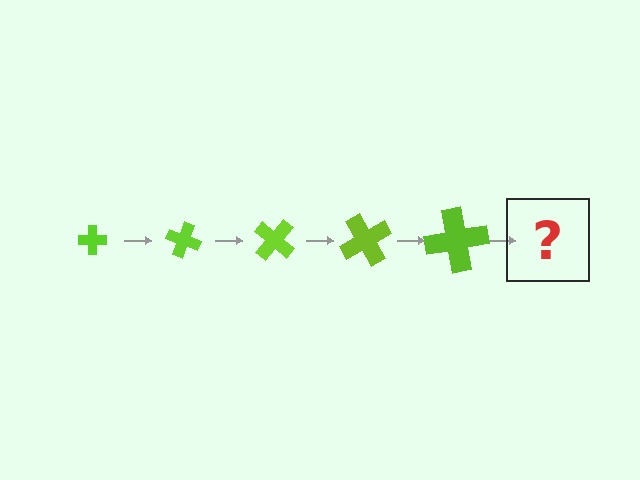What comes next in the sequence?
The next element should be a cross, larger than the previous one and rotated 100 degrees from the start.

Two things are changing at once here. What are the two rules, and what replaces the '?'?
The two rules are that the cross grows larger each step and it rotates 20 degrees each step. The '?' should be a cross, larger than the previous one and rotated 100 degrees from the start.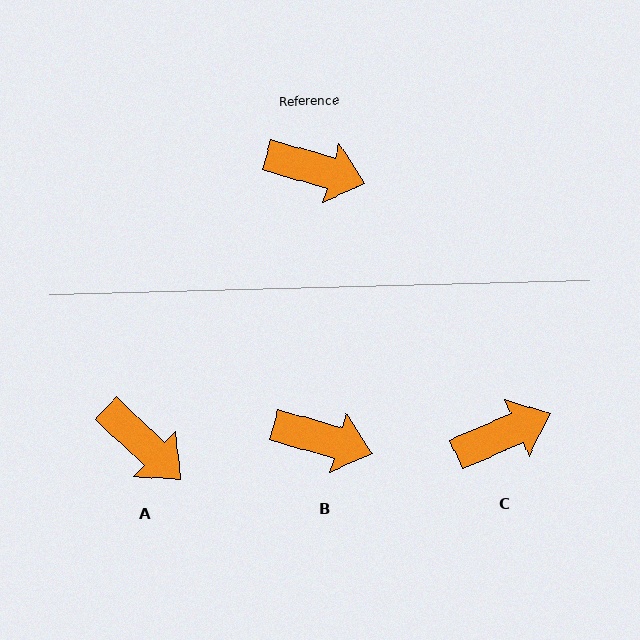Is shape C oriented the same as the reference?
No, it is off by about 39 degrees.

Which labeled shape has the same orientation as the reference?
B.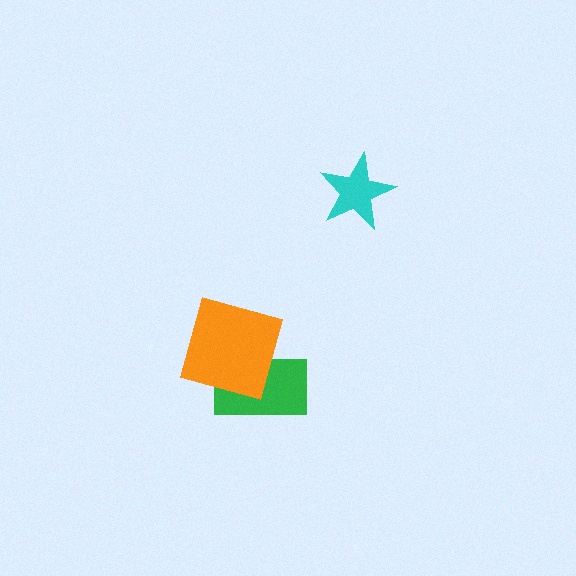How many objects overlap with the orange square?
1 object overlaps with the orange square.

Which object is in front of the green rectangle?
The orange square is in front of the green rectangle.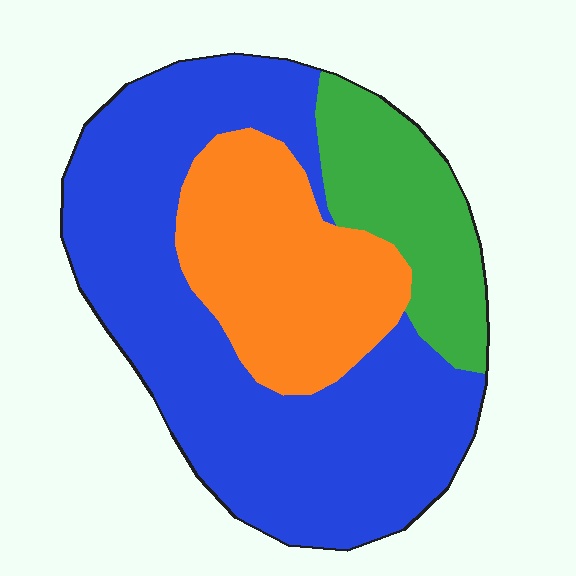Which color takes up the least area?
Green, at roughly 15%.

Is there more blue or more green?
Blue.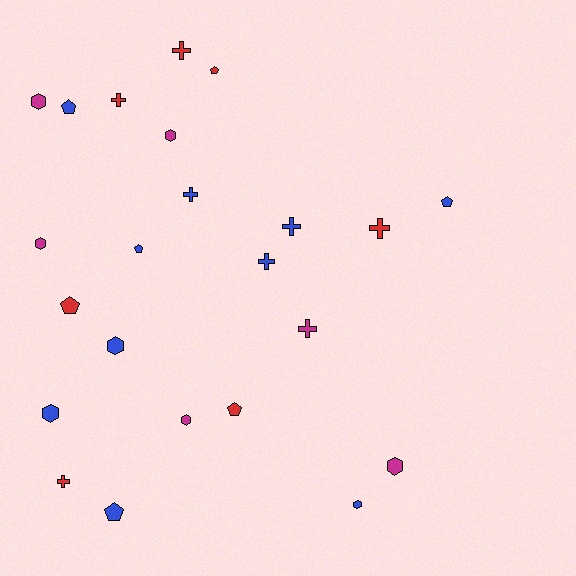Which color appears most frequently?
Blue, with 10 objects.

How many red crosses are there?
There are 4 red crosses.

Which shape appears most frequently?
Cross, with 8 objects.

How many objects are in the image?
There are 23 objects.